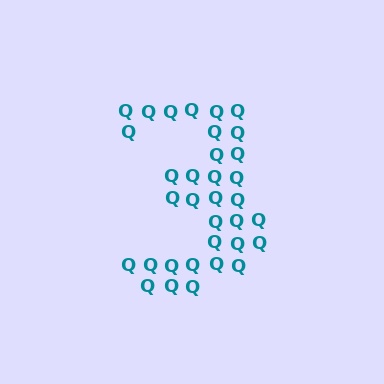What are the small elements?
The small elements are letter Q's.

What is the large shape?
The large shape is the digit 3.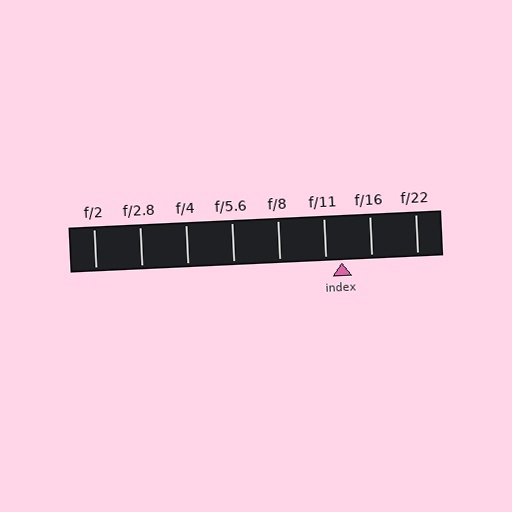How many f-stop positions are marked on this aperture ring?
There are 8 f-stop positions marked.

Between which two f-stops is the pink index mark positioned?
The index mark is between f/11 and f/16.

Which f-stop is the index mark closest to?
The index mark is closest to f/11.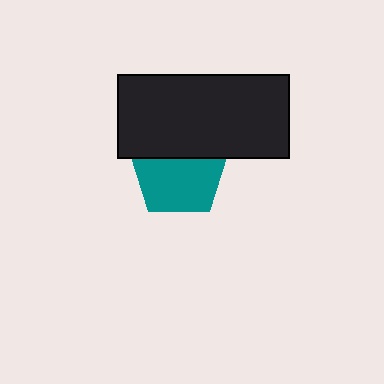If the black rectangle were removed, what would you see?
You would see the complete teal pentagon.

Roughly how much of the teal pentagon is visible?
About half of it is visible (roughly 64%).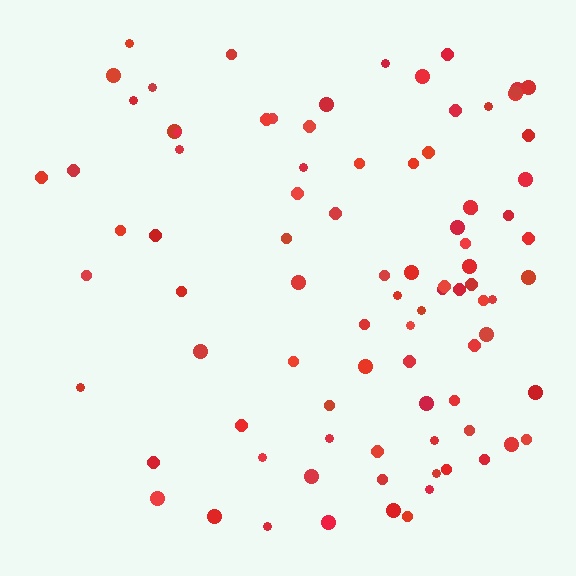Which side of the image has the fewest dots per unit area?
The left.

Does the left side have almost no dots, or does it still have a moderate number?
Still a moderate number, just noticeably fewer than the right.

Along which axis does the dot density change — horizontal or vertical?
Horizontal.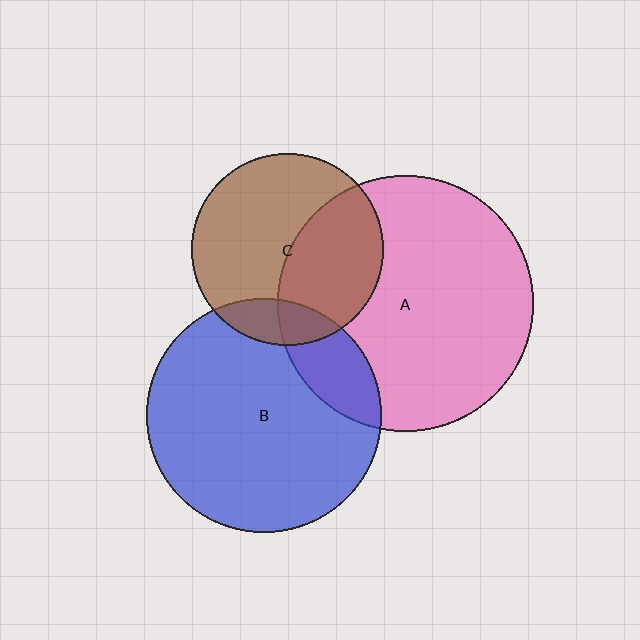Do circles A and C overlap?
Yes.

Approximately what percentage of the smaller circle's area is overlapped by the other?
Approximately 40%.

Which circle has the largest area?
Circle A (pink).